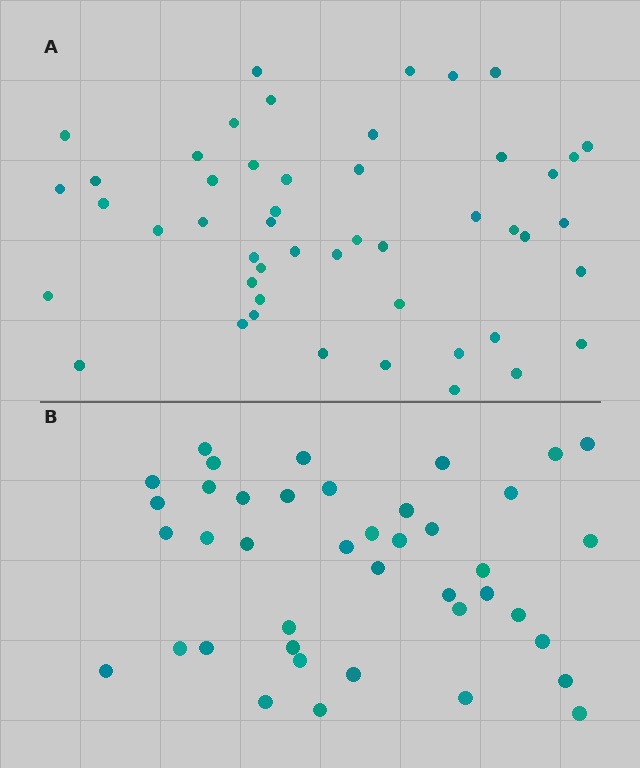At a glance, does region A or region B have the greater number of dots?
Region A (the top region) has more dots.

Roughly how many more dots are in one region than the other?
Region A has roughly 8 or so more dots than region B.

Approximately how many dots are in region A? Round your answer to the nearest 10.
About 50 dots. (The exact count is 49, which rounds to 50.)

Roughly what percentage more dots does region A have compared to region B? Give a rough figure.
About 20% more.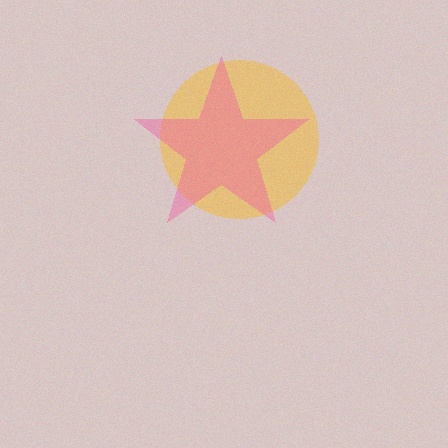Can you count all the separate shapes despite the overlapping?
Yes, there are 2 separate shapes.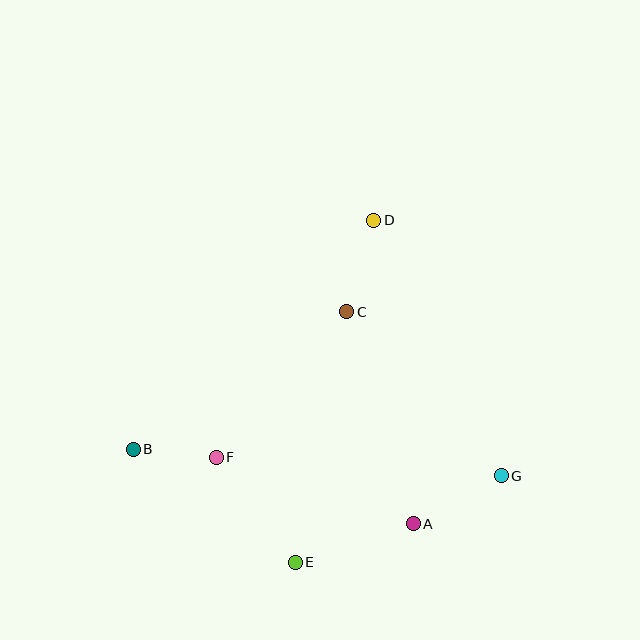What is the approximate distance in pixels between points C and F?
The distance between C and F is approximately 196 pixels.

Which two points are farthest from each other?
Points B and G are farthest from each other.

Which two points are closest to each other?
Points B and F are closest to each other.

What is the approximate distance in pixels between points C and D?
The distance between C and D is approximately 95 pixels.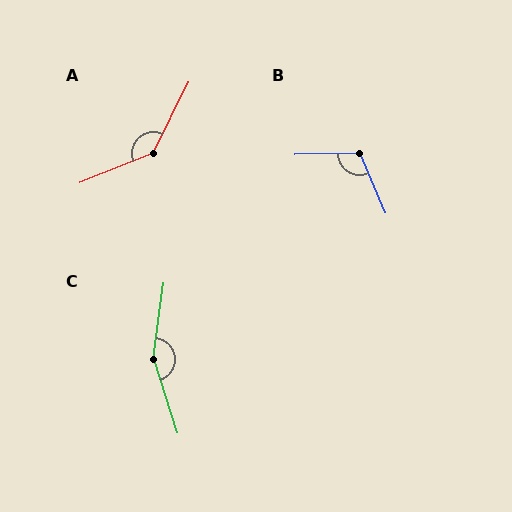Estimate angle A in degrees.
Approximately 138 degrees.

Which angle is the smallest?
B, at approximately 113 degrees.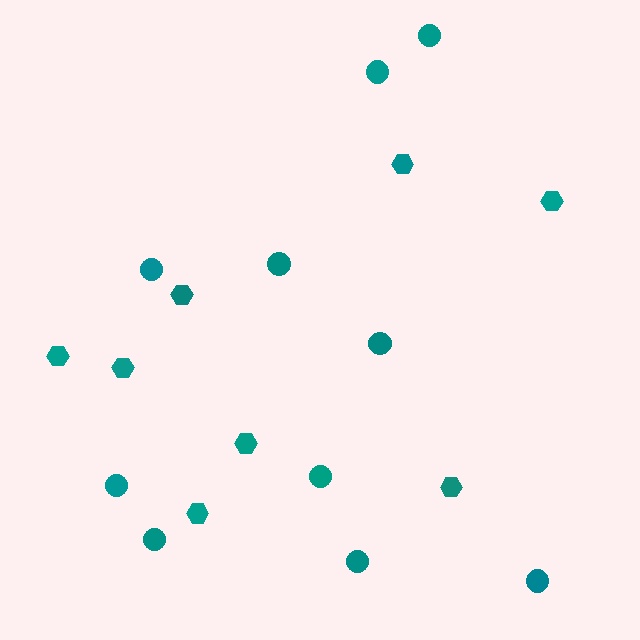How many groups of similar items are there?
There are 2 groups: one group of circles (10) and one group of hexagons (8).